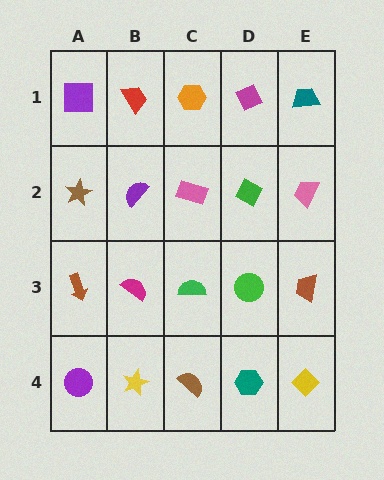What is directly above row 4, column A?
A brown arrow.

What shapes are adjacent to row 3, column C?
A pink rectangle (row 2, column C), a brown semicircle (row 4, column C), a magenta semicircle (row 3, column B), a green circle (row 3, column D).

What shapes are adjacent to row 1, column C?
A pink rectangle (row 2, column C), a red trapezoid (row 1, column B), a magenta diamond (row 1, column D).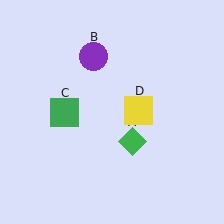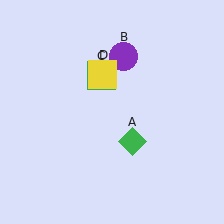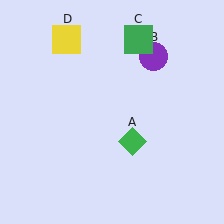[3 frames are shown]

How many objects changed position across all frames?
3 objects changed position: purple circle (object B), green square (object C), yellow square (object D).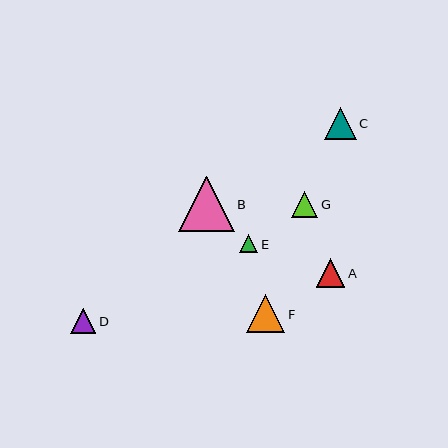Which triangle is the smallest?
Triangle E is the smallest with a size of approximately 18 pixels.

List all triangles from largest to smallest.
From largest to smallest: B, F, C, A, G, D, E.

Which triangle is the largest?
Triangle B is the largest with a size of approximately 55 pixels.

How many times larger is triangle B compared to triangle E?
Triangle B is approximately 3.1 times the size of triangle E.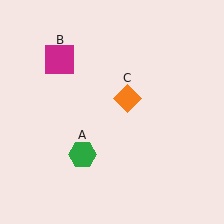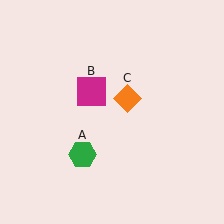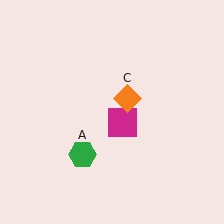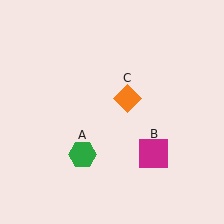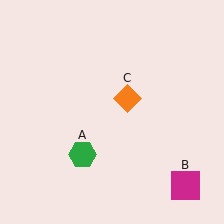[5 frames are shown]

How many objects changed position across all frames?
1 object changed position: magenta square (object B).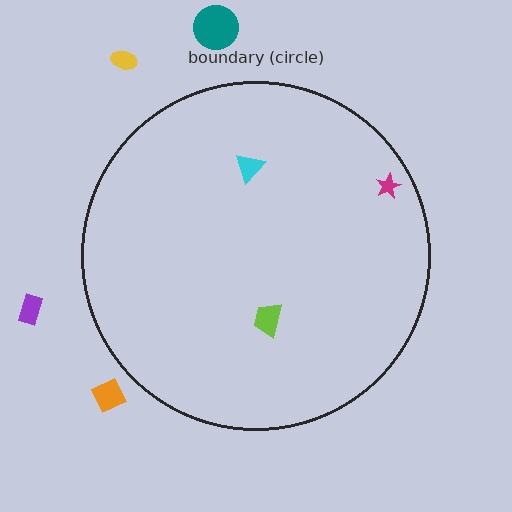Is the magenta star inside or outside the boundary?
Inside.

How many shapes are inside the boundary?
3 inside, 4 outside.